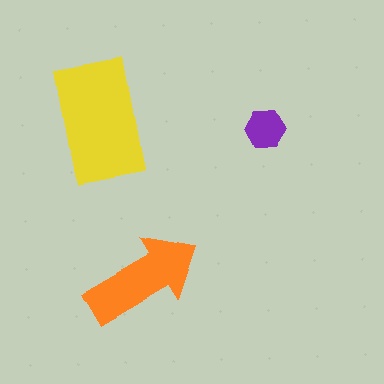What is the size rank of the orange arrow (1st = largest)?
2nd.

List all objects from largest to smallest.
The yellow rectangle, the orange arrow, the purple hexagon.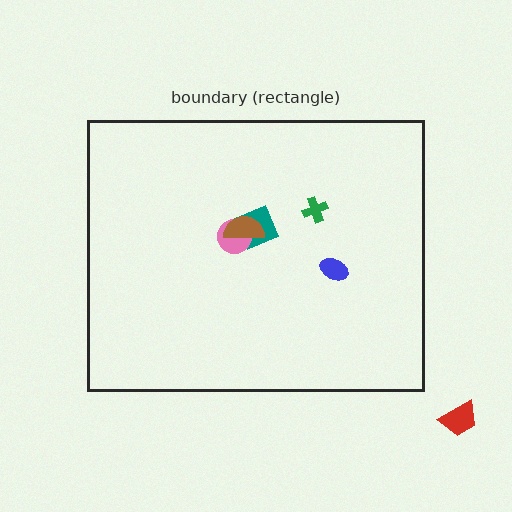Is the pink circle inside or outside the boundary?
Inside.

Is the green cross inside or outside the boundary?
Inside.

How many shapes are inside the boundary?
5 inside, 1 outside.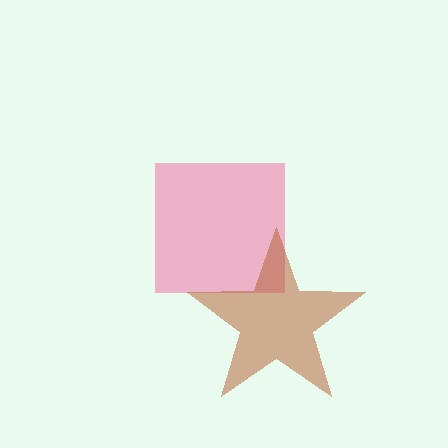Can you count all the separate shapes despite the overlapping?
Yes, there are 2 separate shapes.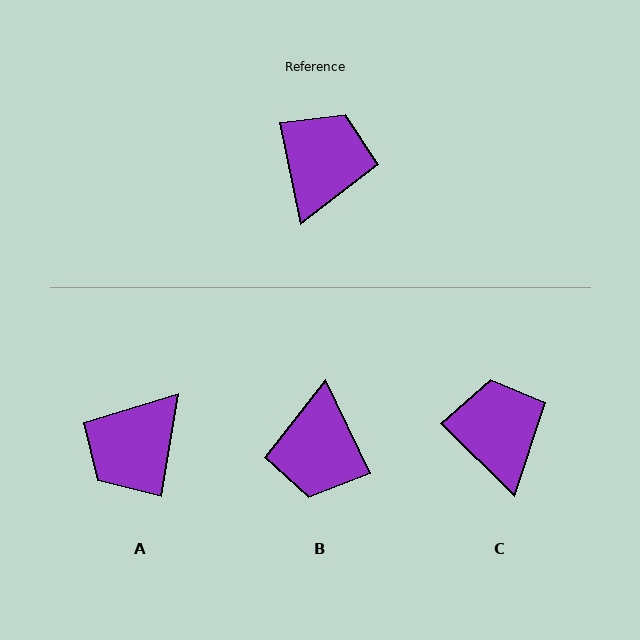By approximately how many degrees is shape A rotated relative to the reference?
Approximately 159 degrees counter-clockwise.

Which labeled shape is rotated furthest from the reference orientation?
B, about 166 degrees away.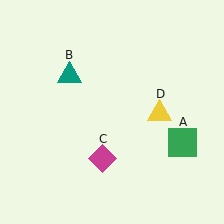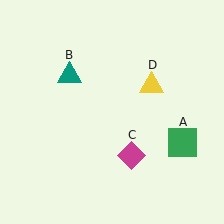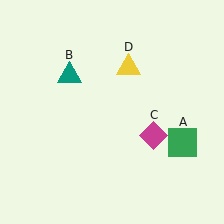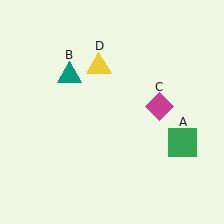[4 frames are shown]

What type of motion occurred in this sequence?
The magenta diamond (object C), yellow triangle (object D) rotated counterclockwise around the center of the scene.